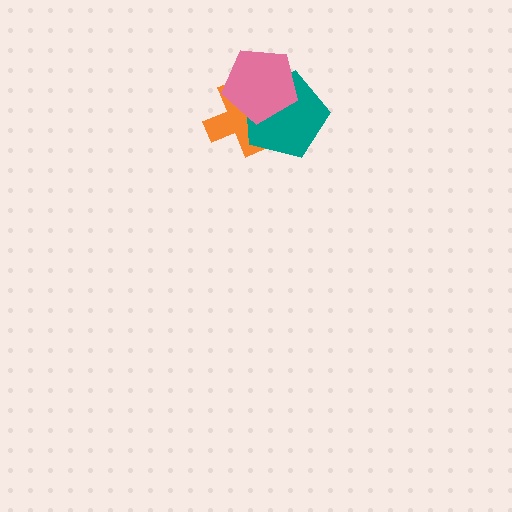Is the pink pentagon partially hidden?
No, no other shape covers it.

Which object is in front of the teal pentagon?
The pink pentagon is in front of the teal pentagon.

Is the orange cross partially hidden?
Yes, it is partially covered by another shape.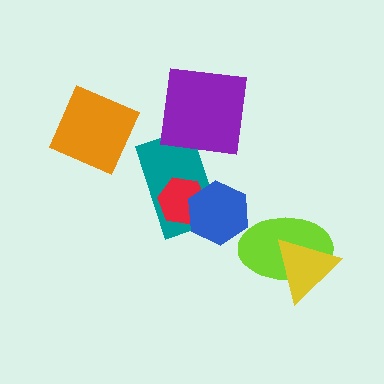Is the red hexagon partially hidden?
Yes, it is partially covered by another shape.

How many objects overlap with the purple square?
1 object overlaps with the purple square.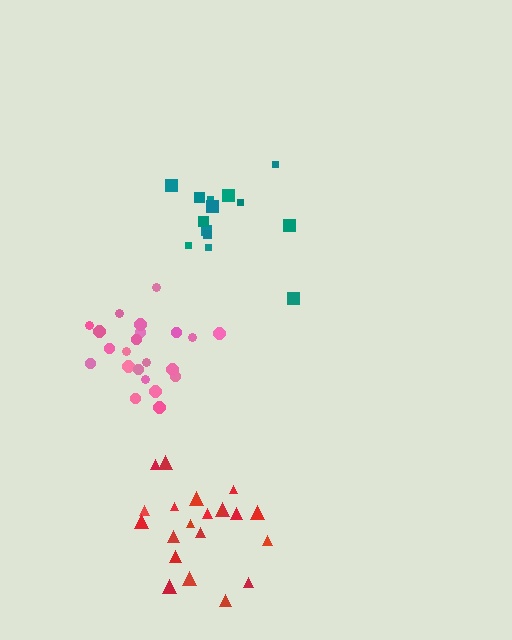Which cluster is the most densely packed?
Pink.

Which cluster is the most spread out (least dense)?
Red.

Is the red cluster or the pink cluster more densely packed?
Pink.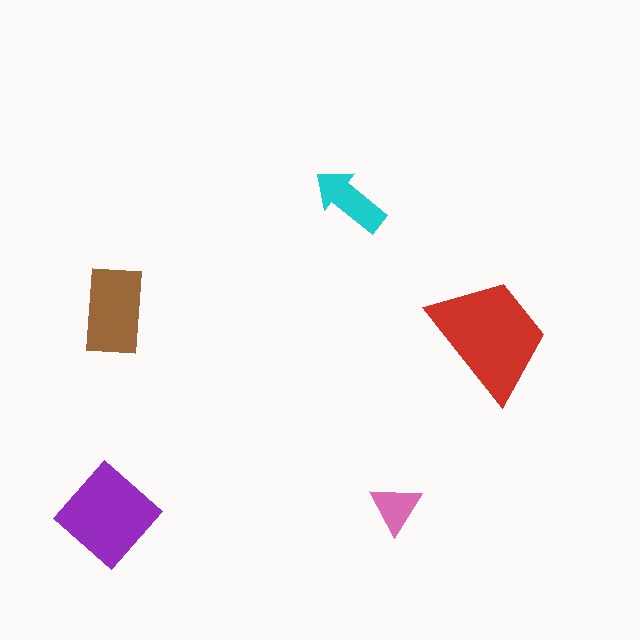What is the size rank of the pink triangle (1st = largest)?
5th.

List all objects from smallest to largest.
The pink triangle, the cyan arrow, the brown rectangle, the purple diamond, the red trapezoid.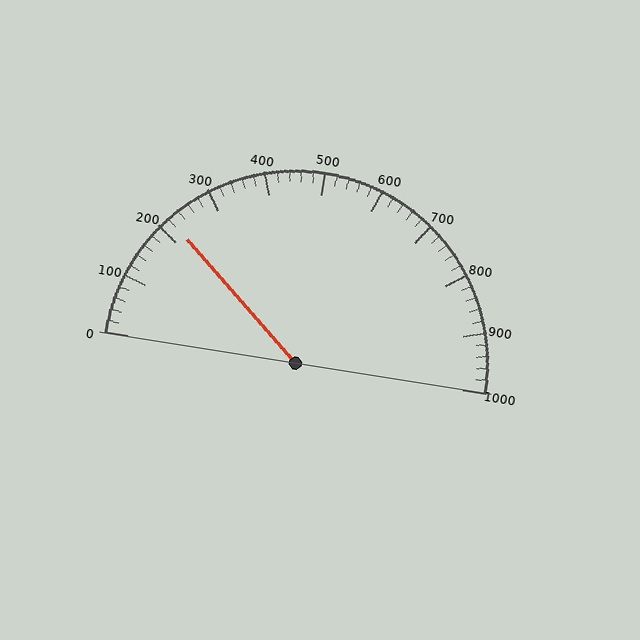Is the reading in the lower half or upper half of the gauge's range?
The reading is in the lower half of the range (0 to 1000).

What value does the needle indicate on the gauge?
The needle indicates approximately 220.